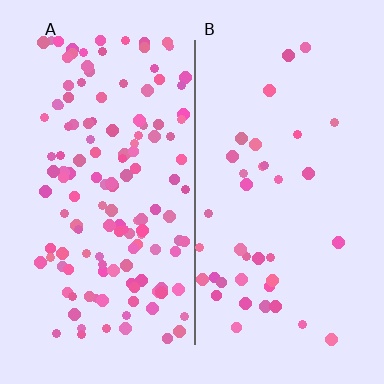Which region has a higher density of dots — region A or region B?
A (the left).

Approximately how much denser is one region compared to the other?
Approximately 3.6× — region A over region B.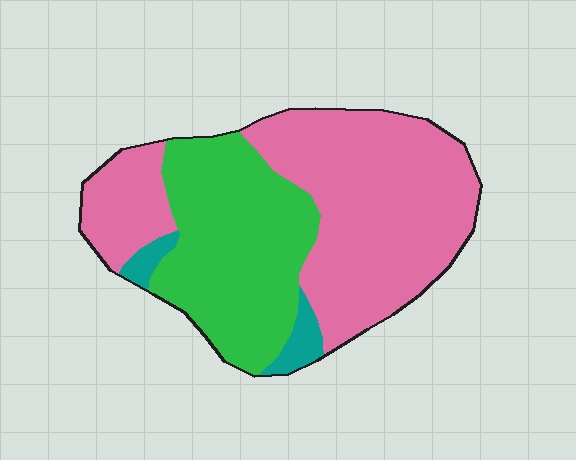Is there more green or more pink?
Pink.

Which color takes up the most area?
Pink, at roughly 60%.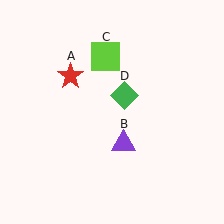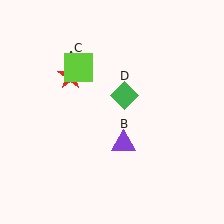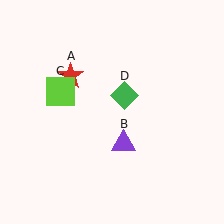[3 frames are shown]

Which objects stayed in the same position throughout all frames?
Red star (object A) and purple triangle (object B) and green diamond (object D) remained stationary.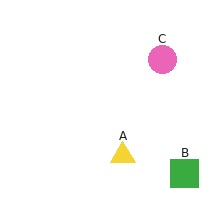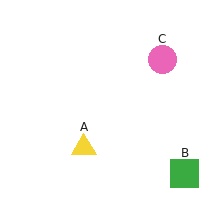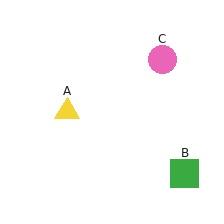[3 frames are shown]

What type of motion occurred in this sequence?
The yellow triangle (object A) rotated clockwise around the center of the scene.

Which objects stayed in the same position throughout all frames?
Green square (object B) and pink circle (object C) remained stationary.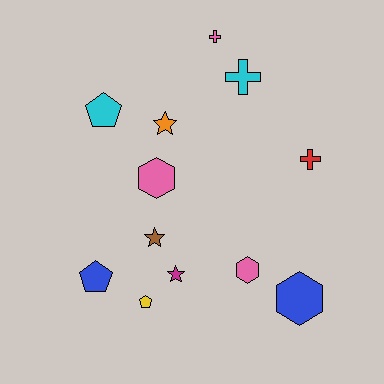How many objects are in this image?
There are 12 objects.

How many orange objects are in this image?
There is 1 orange object.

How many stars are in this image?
There are 3 stars.